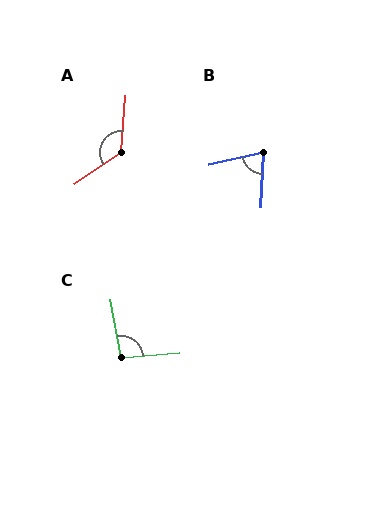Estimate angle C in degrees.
Approximately 95 degrees.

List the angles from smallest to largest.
B (75°), C (95°), A (129°).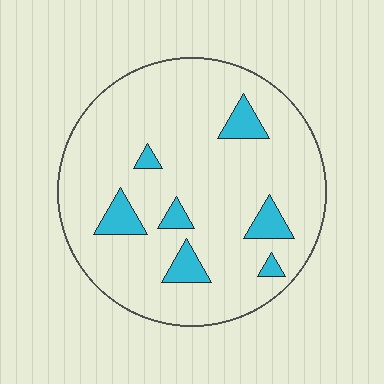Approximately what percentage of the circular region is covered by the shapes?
Approximately 10%.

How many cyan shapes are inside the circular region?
7.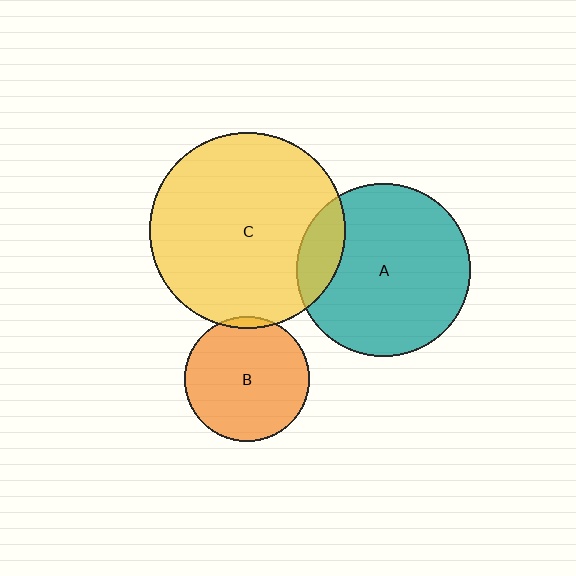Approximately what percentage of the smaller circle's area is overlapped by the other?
Approximately 5%.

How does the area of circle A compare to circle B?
Approximately 1.9 times.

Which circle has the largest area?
Circle C (yellow).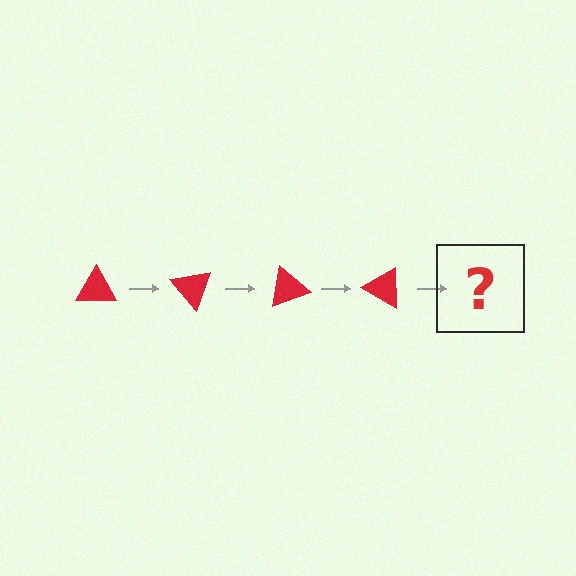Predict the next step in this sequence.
The next step is a red triangle rotated 200 degrees.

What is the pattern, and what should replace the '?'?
The pattern is that the triangle rotates 50 degrees each step. The '?' should be a red triangle rotated 200 degrees.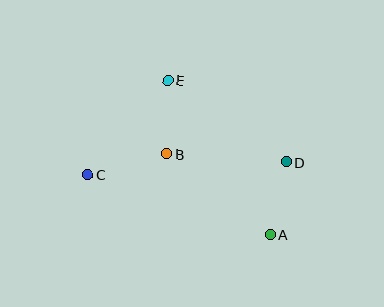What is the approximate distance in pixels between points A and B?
The distance between A and B is approximately 132 pixels.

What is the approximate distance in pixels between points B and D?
The distance between B and D is approximately 120 pixels.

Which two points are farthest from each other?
Points C and D are farthest from each other.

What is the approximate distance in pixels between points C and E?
The distance between C and E is approximately 124 pixels.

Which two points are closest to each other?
Points B and E are closest to each other.